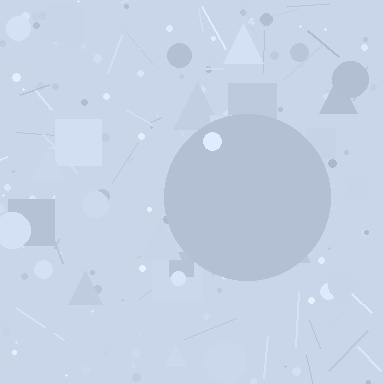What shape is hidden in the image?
A circle is hidden in the image.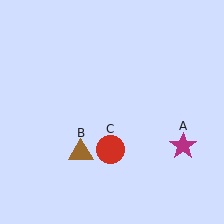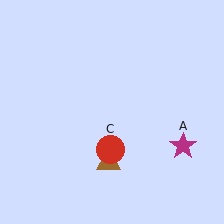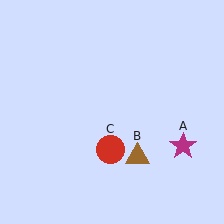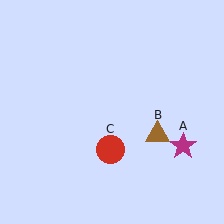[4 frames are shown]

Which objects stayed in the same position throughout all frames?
Magenta star (object A) and red circle (object C) remained stationary.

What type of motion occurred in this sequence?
The brown triangle (object B) rotated counterclockwise around the center of the scene.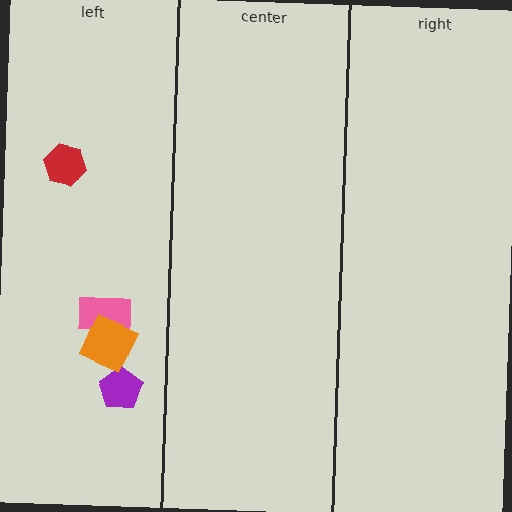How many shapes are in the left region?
4.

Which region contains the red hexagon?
The left region.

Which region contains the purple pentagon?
The left region.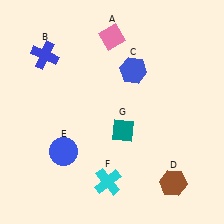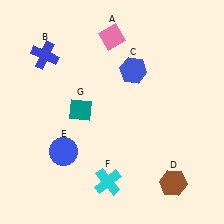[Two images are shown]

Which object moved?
The teal diamond (G) moved left.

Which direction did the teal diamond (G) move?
The teal diamond (G) moved left.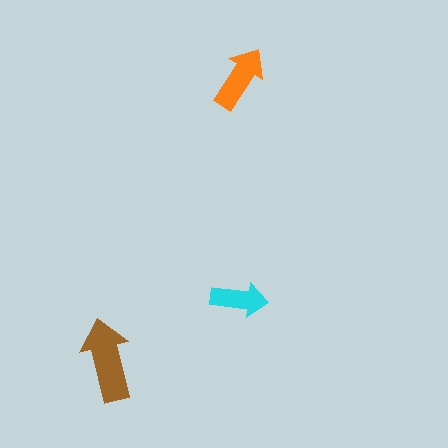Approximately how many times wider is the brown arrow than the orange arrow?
About 1.5 times wider.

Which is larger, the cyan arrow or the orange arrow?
The orange one.